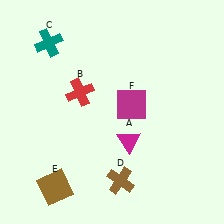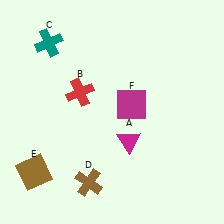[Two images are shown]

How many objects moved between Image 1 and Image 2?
2 objects moved between the two images.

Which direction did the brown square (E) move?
The brown square (E) moved left.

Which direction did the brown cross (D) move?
The brown cross (D) moved left.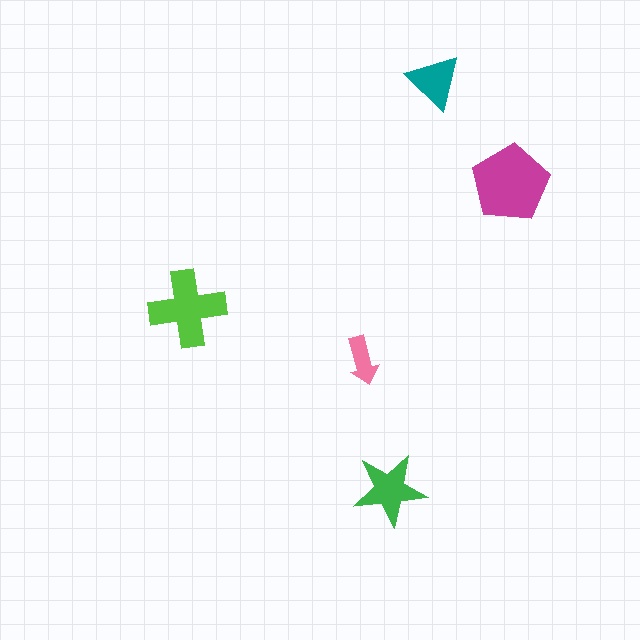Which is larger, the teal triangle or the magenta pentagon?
The magenta pentagon.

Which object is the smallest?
The pink arrow.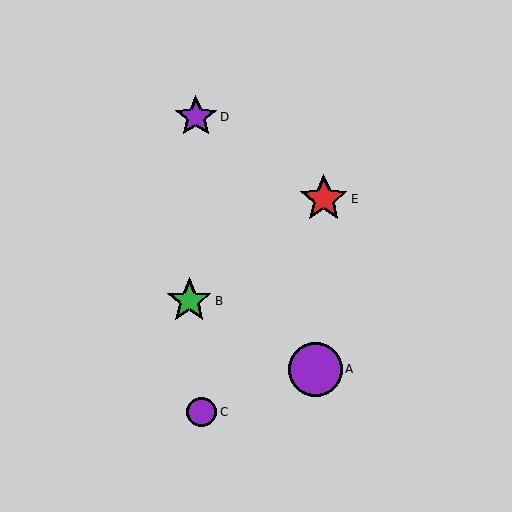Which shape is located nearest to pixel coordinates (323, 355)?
The purple circle (labeled A) at (315, 369) is nearest to that location.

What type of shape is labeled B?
Shape B is a green star.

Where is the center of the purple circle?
The center of the purple circle is at (202, 412).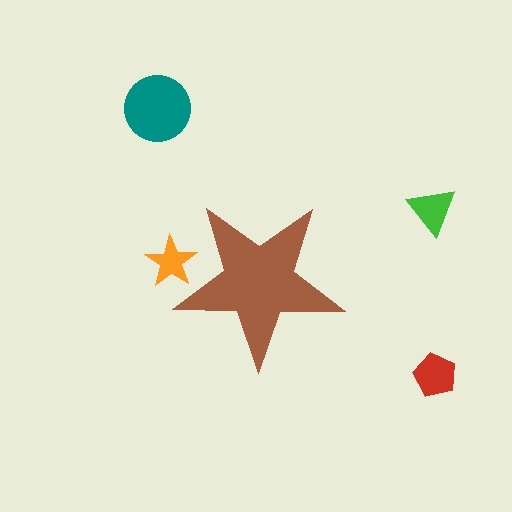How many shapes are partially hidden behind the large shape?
1 shape is partially hidden.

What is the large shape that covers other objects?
A brown star.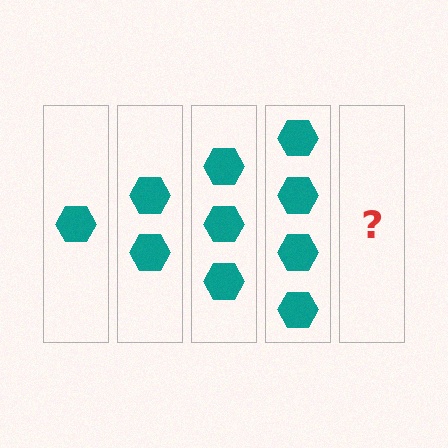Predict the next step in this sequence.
The next step is 5 hexagons.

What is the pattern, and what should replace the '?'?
The pattern is that each step adds one more hexagon. The '?' should be 5 hexagons.